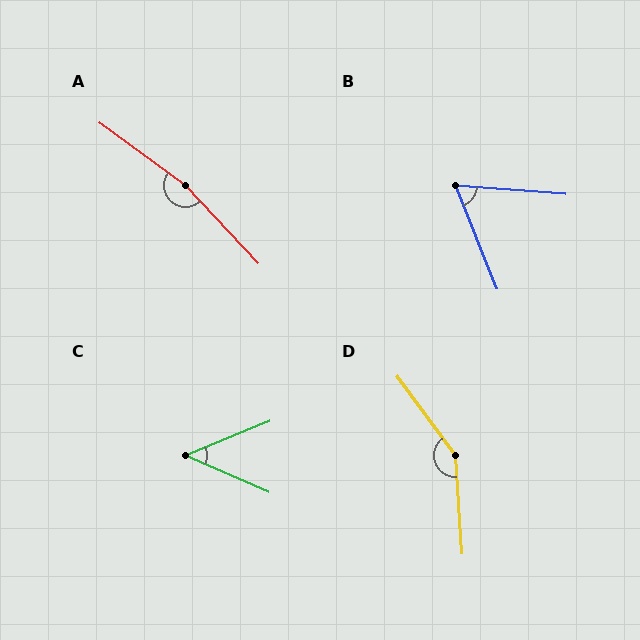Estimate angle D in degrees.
Approximately 147 degrees.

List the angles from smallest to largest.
C (46°), B (63°), D (147°), A (169°).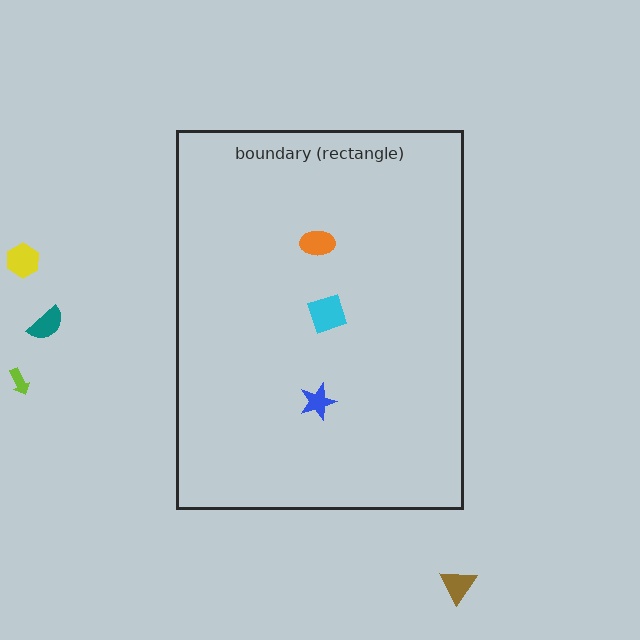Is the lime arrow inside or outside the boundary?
Outside.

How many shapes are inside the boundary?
3 inside, 4 outside.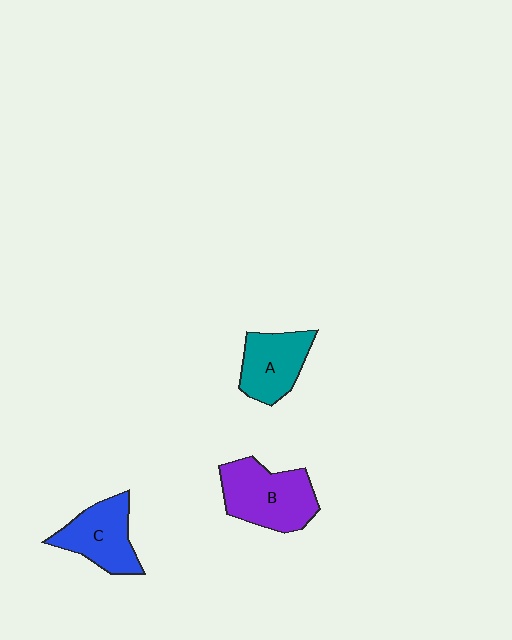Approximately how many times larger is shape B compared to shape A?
Approximately 1.3 times.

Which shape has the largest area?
Shape B (purple).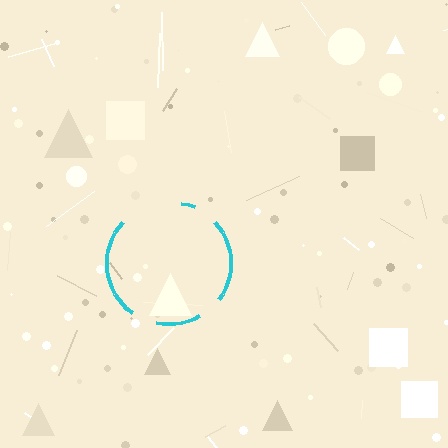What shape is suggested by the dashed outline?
The dashed outline suggests a circle.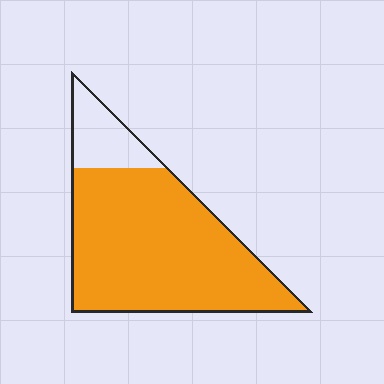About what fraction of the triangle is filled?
About five sixths (5/6).